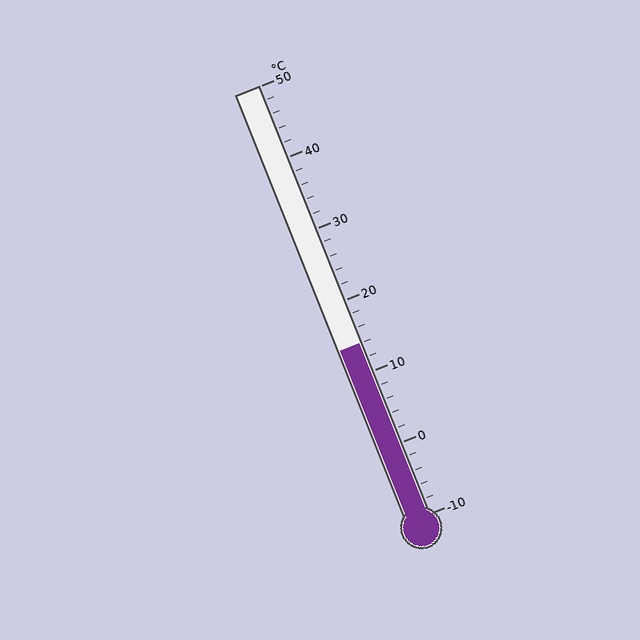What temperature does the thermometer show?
The thermometer shows approximately 14°C.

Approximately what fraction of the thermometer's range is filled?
The thermometer is filled to approximately 40% of its range.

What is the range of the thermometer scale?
The thermometer scale ranges from -10°C to 50°C.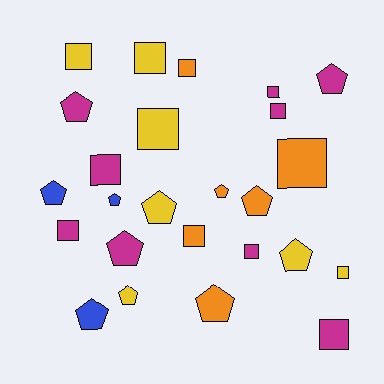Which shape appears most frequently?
Square, with 13 objects.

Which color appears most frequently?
Magenta, with 9 objects.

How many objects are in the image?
There are 25 objects.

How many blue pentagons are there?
There are 3 blue pentagons.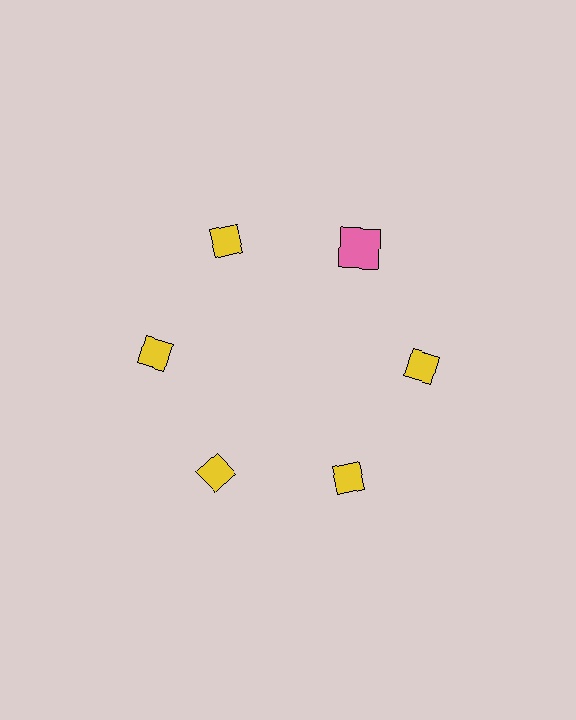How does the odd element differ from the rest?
It differs in both color (pink instead of yellow) and shape (square instead of diamond).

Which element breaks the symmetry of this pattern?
The pink square at roughly the 1 o'clock position breaks the symmetry. All other shapes are yellow diamonds.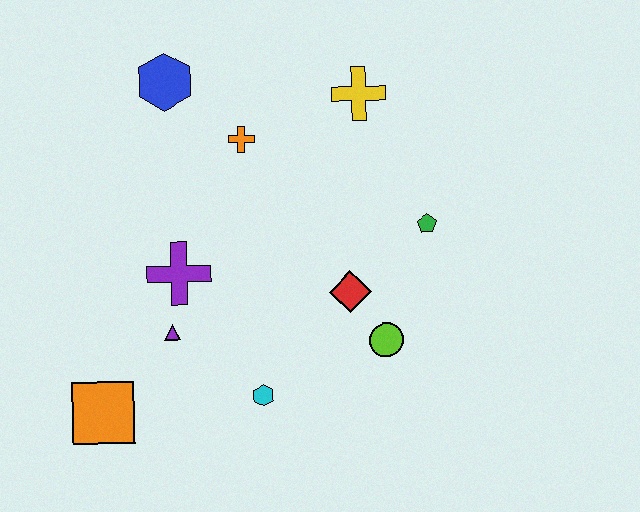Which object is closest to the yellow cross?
The orange cross is closest to the yellow cross.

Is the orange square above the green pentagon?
No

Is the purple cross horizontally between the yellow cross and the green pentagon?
No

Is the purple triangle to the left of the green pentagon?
Yes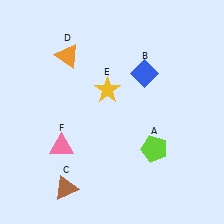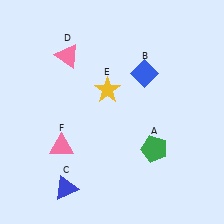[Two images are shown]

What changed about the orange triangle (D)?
In Image 1, D is orange. In Image 2, it changed to pink.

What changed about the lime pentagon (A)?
In Image 1, A is lime. In Image 2, it changed to green.